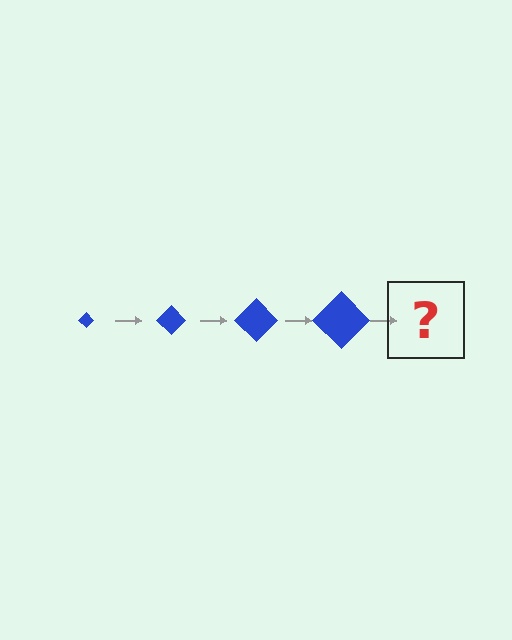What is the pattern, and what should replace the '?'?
The pattern is that the diamond gets progressively larger each step. The '?' should be a blue diamond, larger than the previous one.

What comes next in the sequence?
The next element should be a blue diamond, larger than the previous one.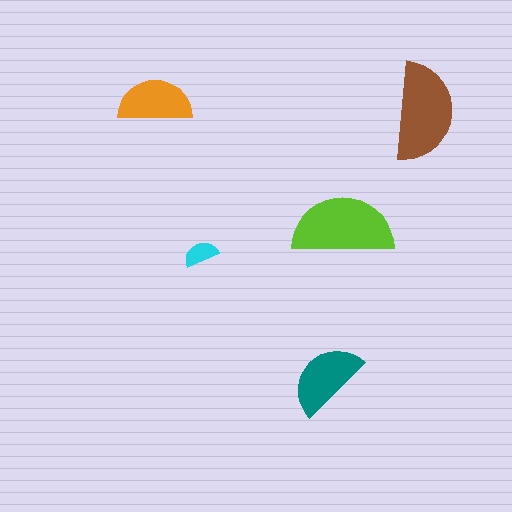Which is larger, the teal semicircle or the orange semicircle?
The teal one.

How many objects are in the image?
There are 5 objects in the image.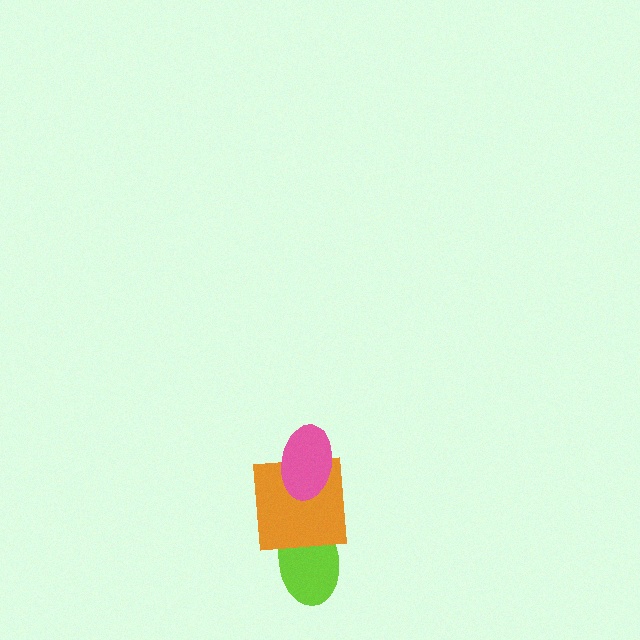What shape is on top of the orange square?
The pink ellipse is on top of the orange square.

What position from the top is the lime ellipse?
The lime ellipse is 3rd from the top.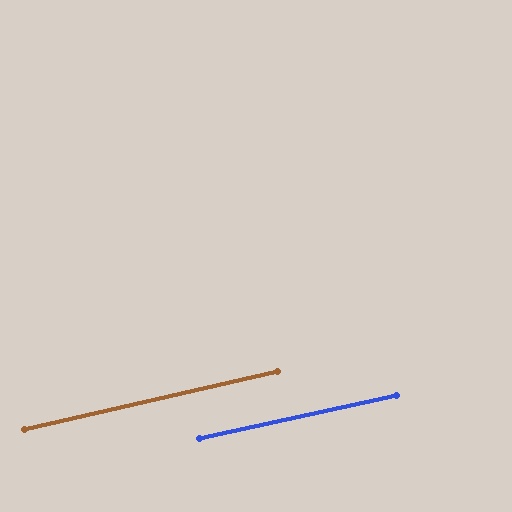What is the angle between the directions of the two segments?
Approximately 1 degree.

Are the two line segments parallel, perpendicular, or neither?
Parallel — their directions differ by only 0.7°.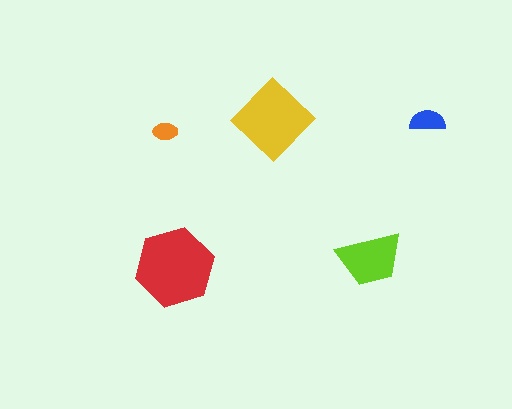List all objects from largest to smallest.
The red hexagon, the yellow diamond, the lime trapezoid, the blue semicircle, the orange ellipse.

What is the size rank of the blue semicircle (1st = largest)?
4th.